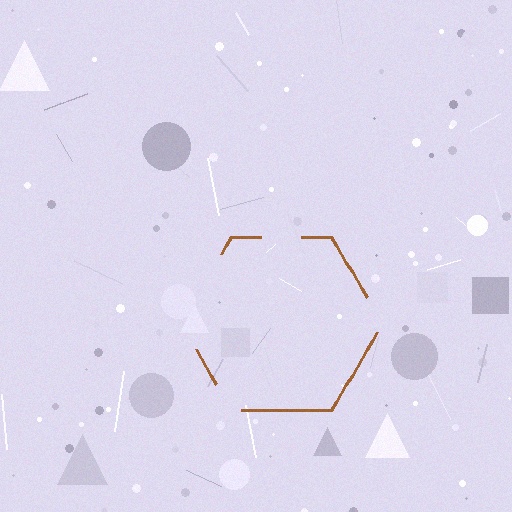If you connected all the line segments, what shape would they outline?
They would outline a hexagon.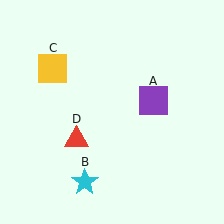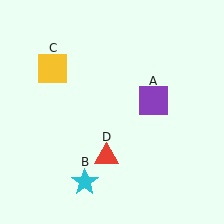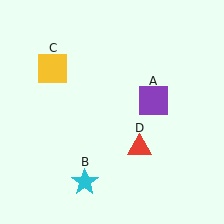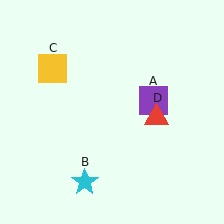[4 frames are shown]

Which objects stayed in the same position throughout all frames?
Purple square (object A) and cyan star (object B) and yellow square (object C) remained stationary.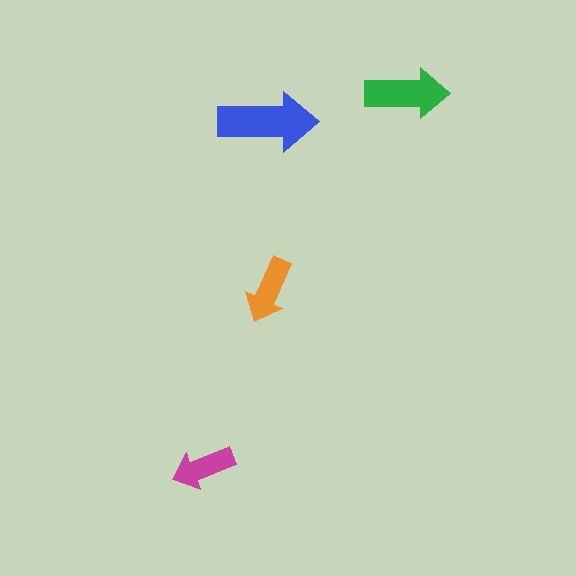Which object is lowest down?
The magenta arrow is bottommost.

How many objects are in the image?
There are 4 objects in the image.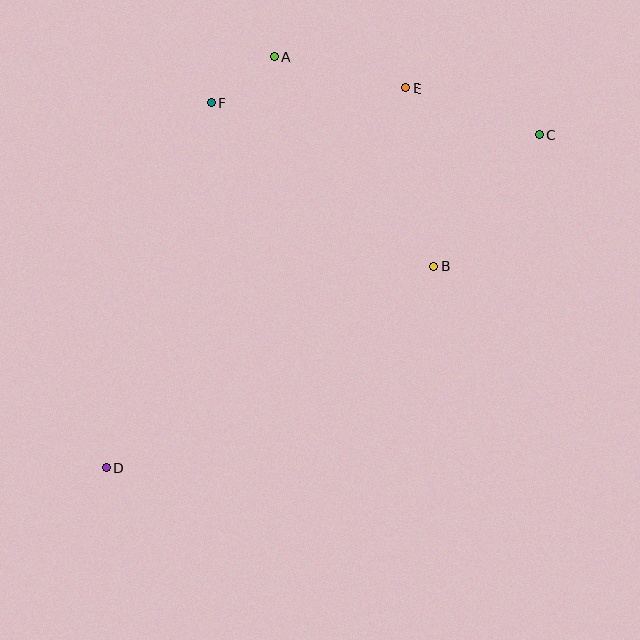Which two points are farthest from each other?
Points C and D are farthest from each other.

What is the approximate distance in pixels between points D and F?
The distance between D and F is approximately 379 pixels.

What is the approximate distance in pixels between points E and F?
The distance between E and F is approximately 194 pixels.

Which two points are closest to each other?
Points A and F are closest to each other.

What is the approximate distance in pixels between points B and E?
The distance between B and E is approximately 180 pixels.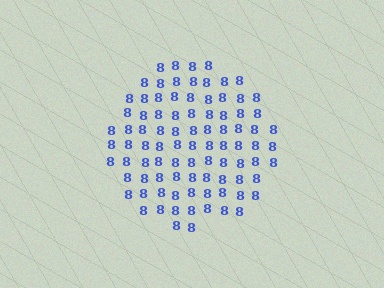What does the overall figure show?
The overall figure shows a circle.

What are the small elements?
The small elements are digit 8's.